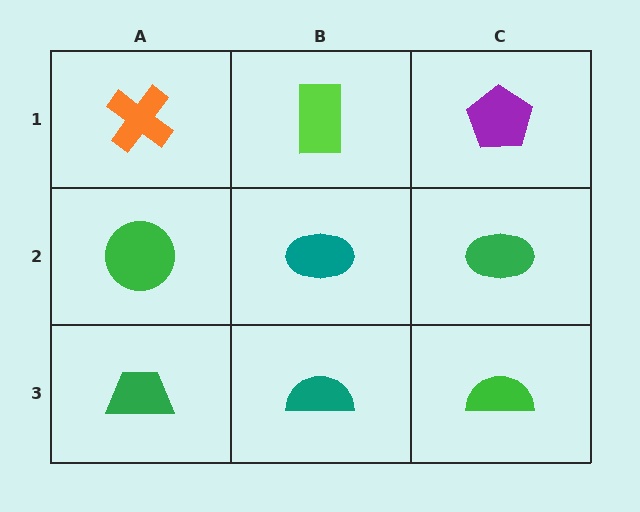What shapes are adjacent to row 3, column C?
A green ellipse (row 2, column C), a teal semicircle (row 3, column B).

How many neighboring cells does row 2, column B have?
4.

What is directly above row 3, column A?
A green circle.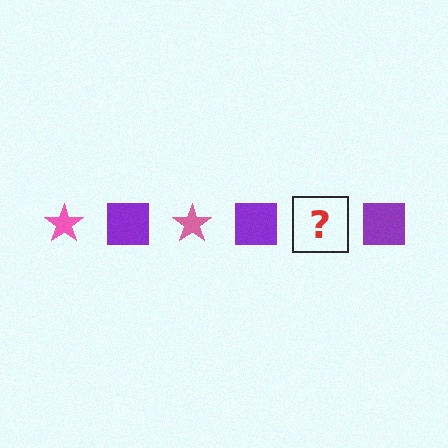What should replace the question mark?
The question mark should be replaced with a pink star.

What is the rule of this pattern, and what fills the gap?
The rule is that the pattern alternates between pink star and purple square. The gap should be filled with a pink star.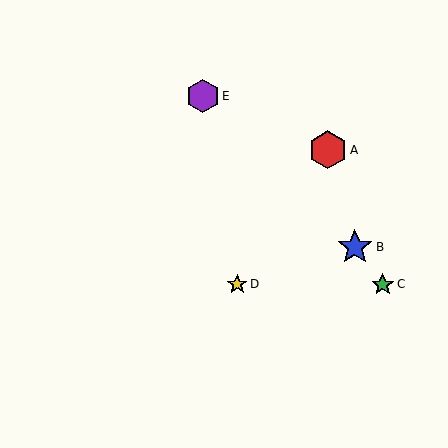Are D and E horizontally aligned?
No, D is at y≈284 and E is at y≈96.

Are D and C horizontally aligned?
Yes, both are at y≈284.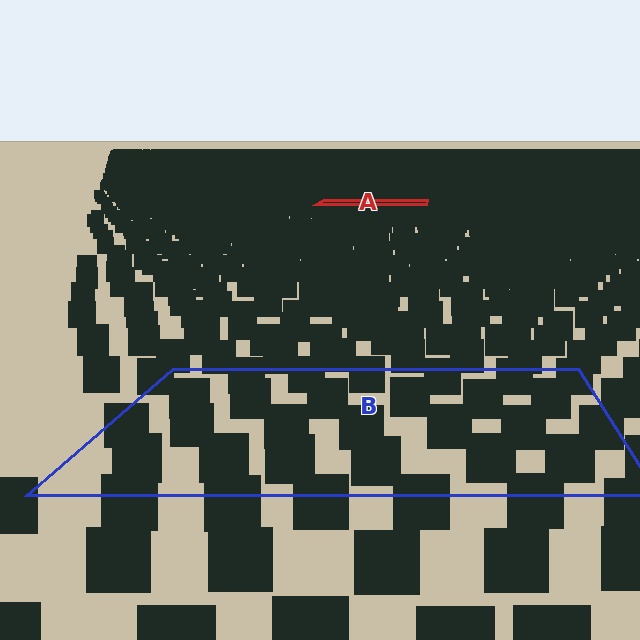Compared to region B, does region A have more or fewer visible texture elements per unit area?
Region A has more texture elements per unit area — they are packed more densely because it is farther away.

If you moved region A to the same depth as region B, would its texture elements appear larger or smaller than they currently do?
They would appear larger. At a closer depth, the same texture elements are projected at a bigger on-screen size.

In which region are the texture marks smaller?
The texture marks are smaller in region A, because it is farther away.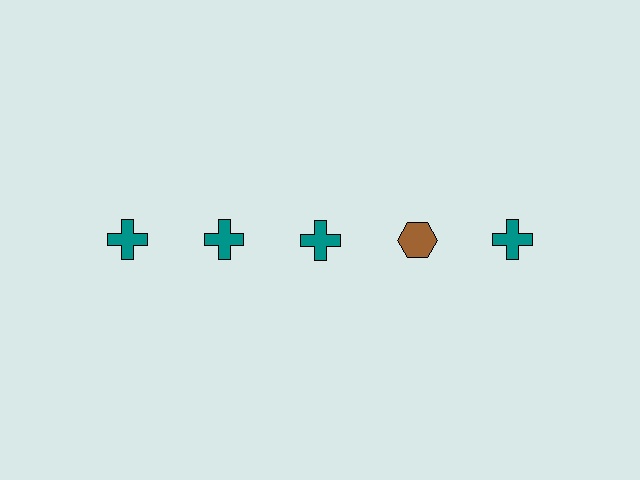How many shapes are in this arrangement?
There are 5 shapes arranged in a grid pattern.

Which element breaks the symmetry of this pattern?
The brown hexagon in the top row, second from right column breaks the symmetry. All other shapes are teal crosses.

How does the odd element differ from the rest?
It differs in both color (brown instead of teal) and shape (hexagon instead of cross).